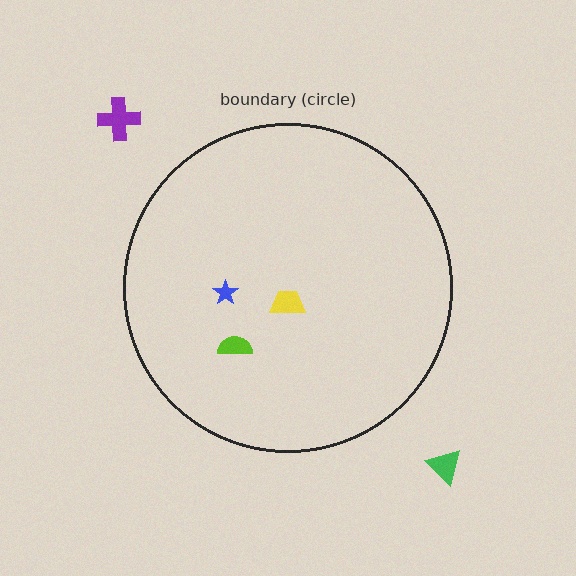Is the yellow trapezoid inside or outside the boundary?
Inside.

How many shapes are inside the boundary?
3 inside, 2 outside.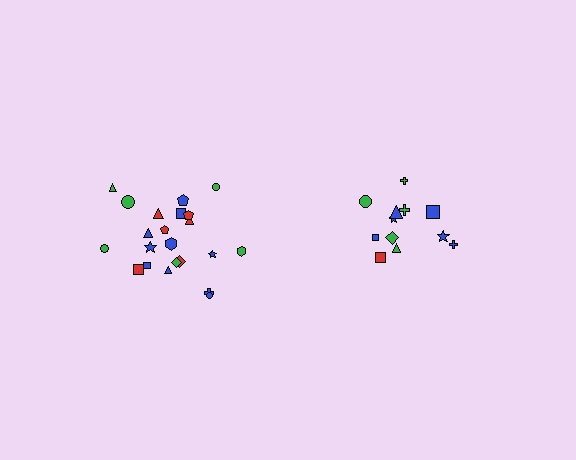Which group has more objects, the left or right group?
The left group.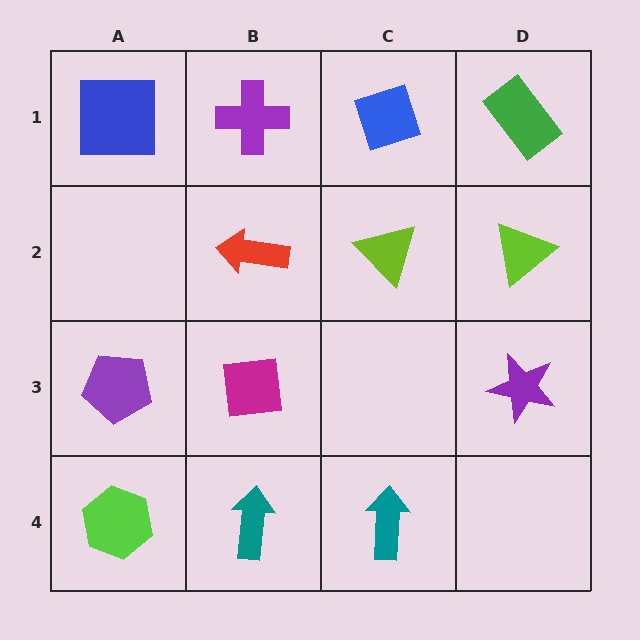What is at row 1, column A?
A blue square.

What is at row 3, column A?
A purple pentagon.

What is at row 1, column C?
A blue diamond.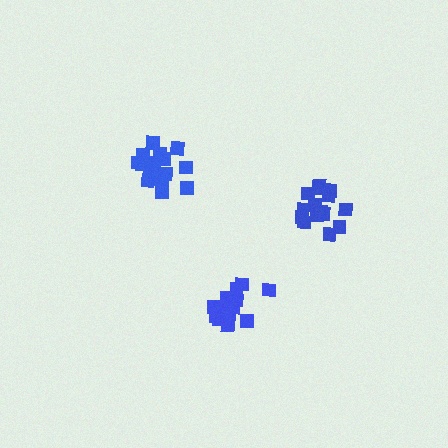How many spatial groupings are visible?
There are 3 spatial groupings.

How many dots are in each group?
Group 1: 18 dots, Group 2: 15 dots, Group 3: 15 dots (48 total).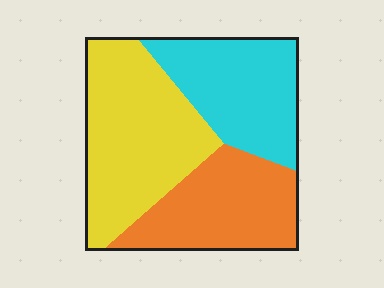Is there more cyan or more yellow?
Yellow.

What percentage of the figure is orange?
Orange takes up between a sixth and a third of the figure.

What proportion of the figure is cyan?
Cyan covers 30% of the figure.